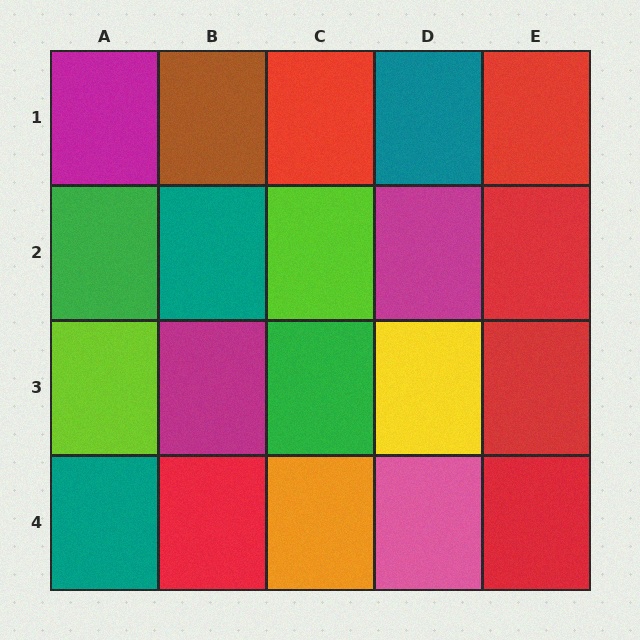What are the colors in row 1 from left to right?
Magenta, brown, red, teal, red.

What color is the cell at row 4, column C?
Orange.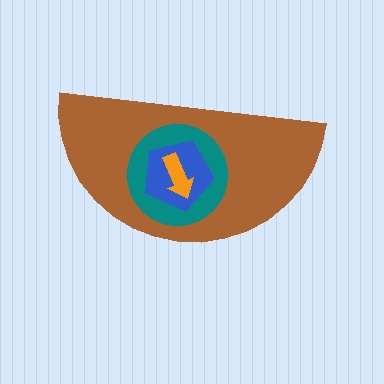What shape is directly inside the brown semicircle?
The teal circle.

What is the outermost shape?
The brown semicircle.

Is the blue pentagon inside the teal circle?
Yes.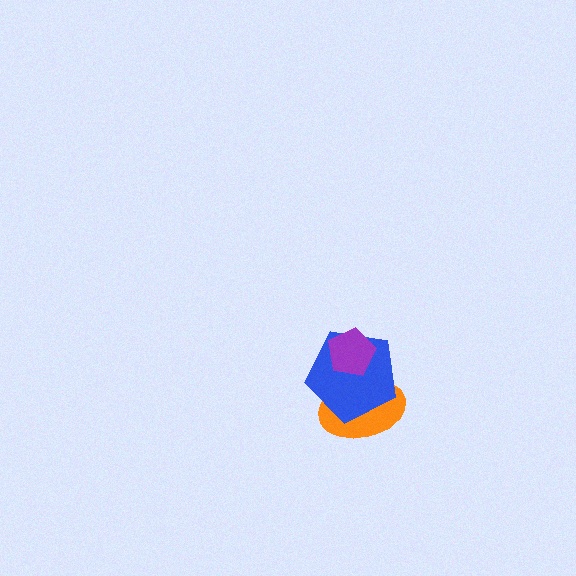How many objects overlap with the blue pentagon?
2 objects overlap with the blue pentagon.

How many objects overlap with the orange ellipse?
2 objects overlap with the orange ellipse.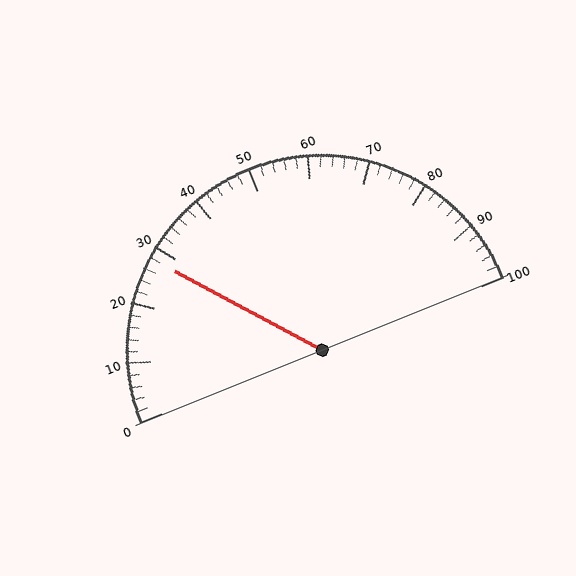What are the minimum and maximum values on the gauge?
The gauge ranges from 0 to 100.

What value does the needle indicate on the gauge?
The needle indicates approximately 28.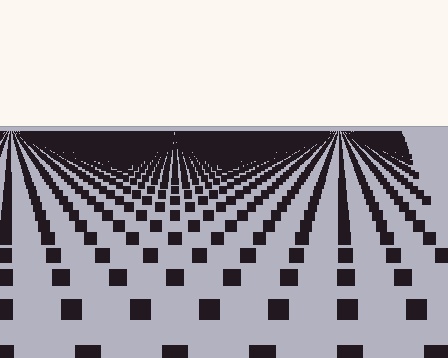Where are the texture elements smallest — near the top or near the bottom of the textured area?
Near the top.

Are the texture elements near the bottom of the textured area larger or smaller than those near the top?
Larger. Near the bottom, elements are closer to the viewer and appear at a bigger on-screen size.